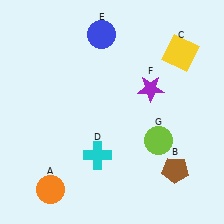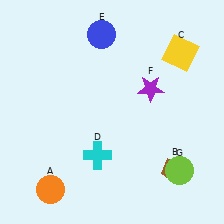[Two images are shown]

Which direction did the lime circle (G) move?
The lime circle (G) moved down.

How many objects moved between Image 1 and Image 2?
1 object moved between the two images.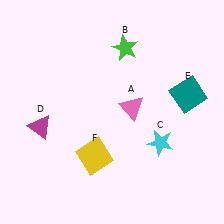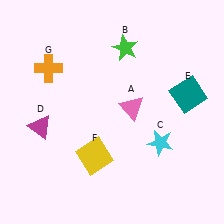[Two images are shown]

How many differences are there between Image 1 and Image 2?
There is 1 difference between the two images.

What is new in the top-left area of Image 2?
An orange cross (G) was added in the top-left area of Image 2.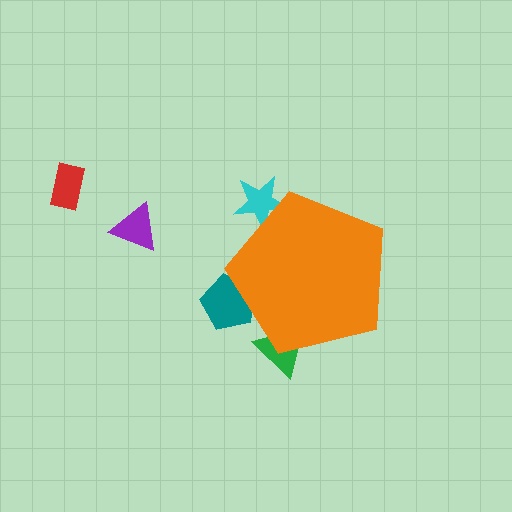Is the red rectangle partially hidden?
No, the red rectangle is fully visible.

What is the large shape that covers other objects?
An orange pentagon.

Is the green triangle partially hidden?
Yes, the green triangle is partially hidden behind the orange pentagon.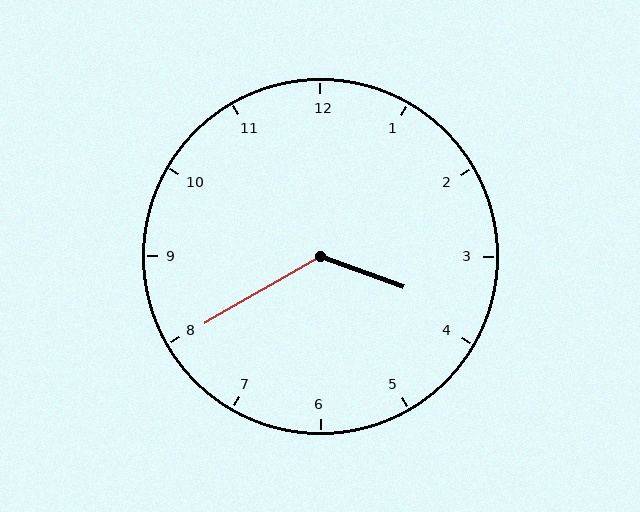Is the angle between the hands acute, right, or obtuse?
It is obtuse.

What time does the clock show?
3:40.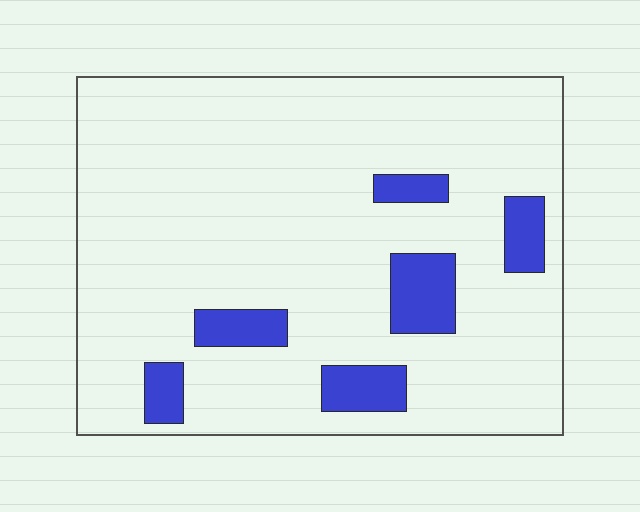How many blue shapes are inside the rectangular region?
6.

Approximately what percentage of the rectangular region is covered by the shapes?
Approximately 10%.